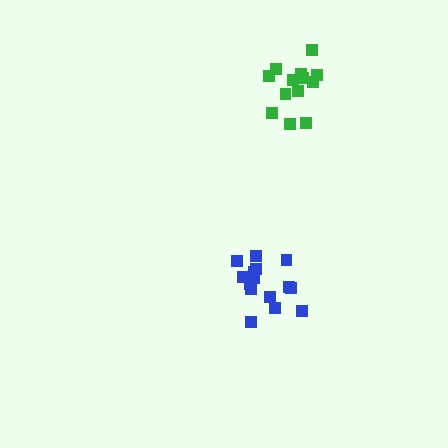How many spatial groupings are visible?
There are 2 spatial groupings.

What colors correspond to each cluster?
The clusters are colored: blue, green.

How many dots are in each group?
Group 1: 15 dots, Group 2: 13 dots (28 total).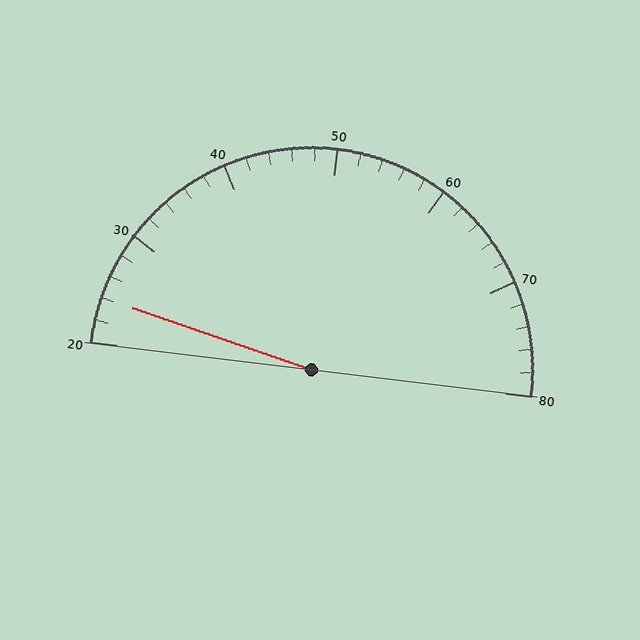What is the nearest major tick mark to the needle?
The nearest major tick mark is 20.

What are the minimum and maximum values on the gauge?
The gauge ranges from 20 to 80.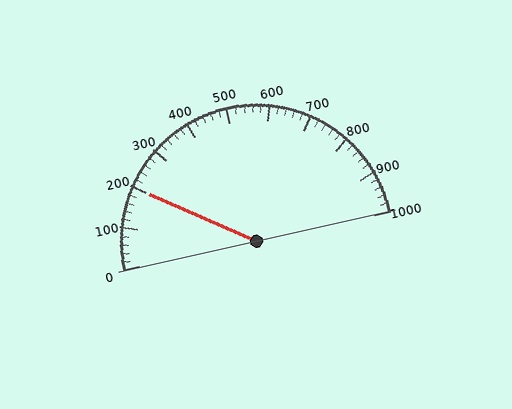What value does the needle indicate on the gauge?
The needle indicates approximately 200.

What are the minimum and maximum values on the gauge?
The gauge ranges from 0 to 1000.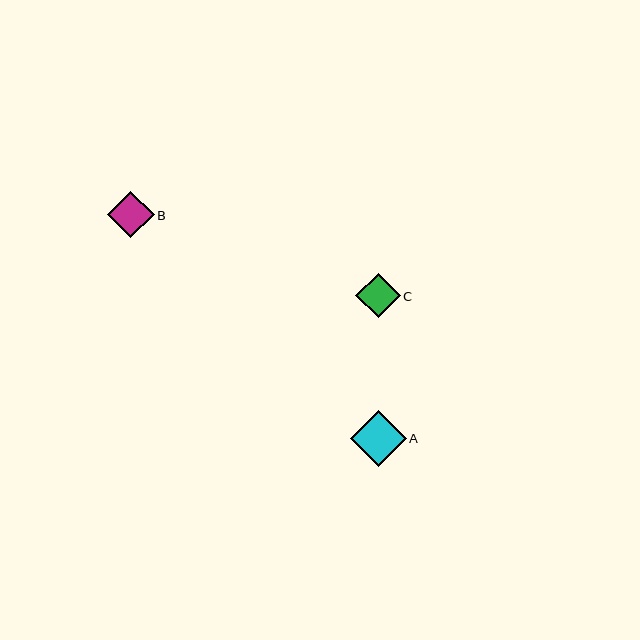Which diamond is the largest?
Diamond A is the largest with a size of approximately 56 pixels.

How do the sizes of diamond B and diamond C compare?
Diamond B and diamond C are approximately the same size.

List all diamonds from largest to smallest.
From largest to smallest: A, B, C.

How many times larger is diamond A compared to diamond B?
Diamond A is approximately 1.2 times the size of diamond B.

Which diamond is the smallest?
Diamond C is the smallest with a size of approximately 44 pixels.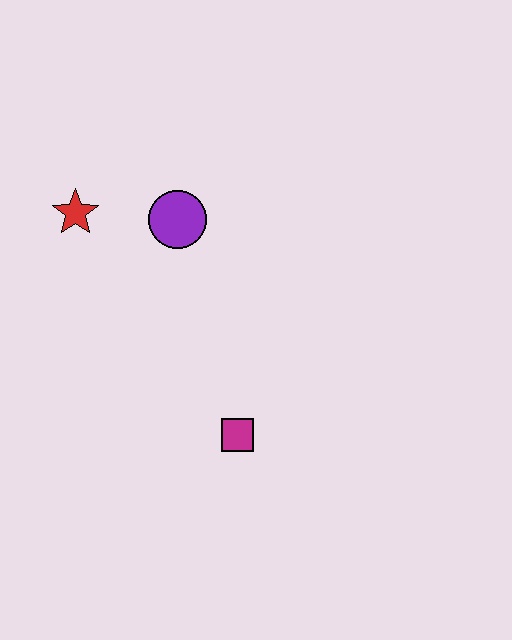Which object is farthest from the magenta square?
The red star is farthest from the magenta square.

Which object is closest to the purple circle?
The red star is closest to the purple circle.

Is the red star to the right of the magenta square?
No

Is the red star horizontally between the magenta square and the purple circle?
No